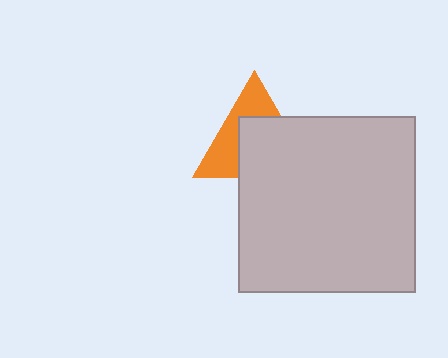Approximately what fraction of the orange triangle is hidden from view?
Roughly 57% of the orange triangle is hidden behind the light gray square.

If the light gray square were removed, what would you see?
You would see the complete orange triangle.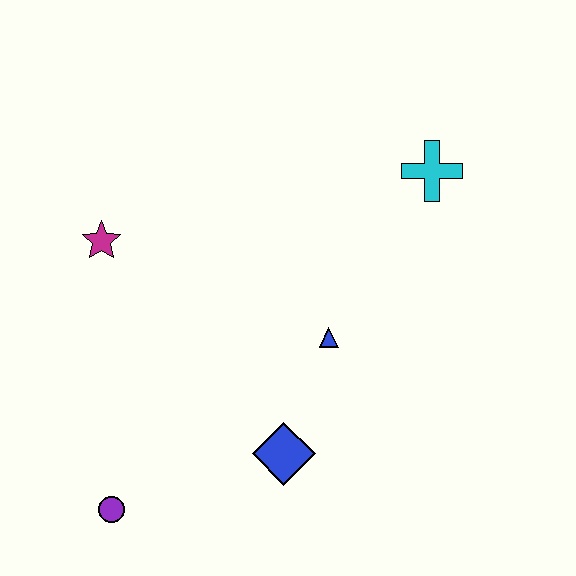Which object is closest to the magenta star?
The blue triangle is closest to the magenta star.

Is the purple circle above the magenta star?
No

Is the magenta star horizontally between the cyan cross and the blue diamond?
No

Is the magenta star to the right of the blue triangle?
No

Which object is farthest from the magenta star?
The cyan cross is farthest from the magenta star.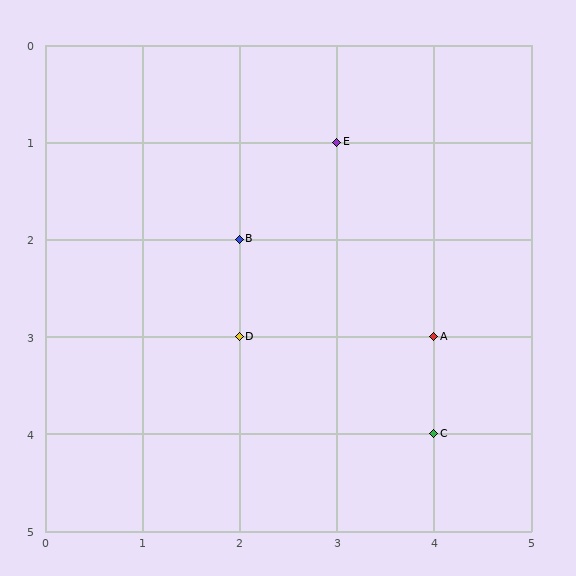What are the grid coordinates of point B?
Point B is at grid coordinates (2, 2).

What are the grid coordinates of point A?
Point A is at grid coordinates (4, 3).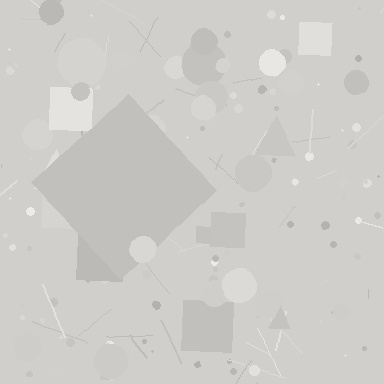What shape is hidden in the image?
A diamond is hidden in the image.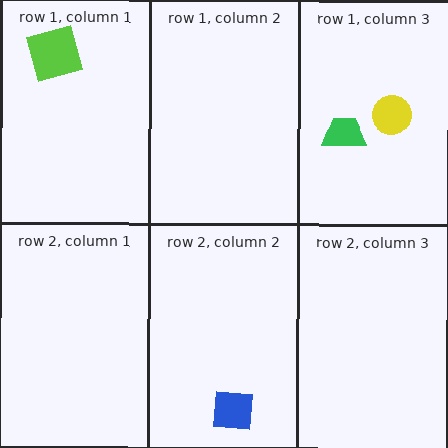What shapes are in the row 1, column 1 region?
The lime square.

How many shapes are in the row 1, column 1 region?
1.